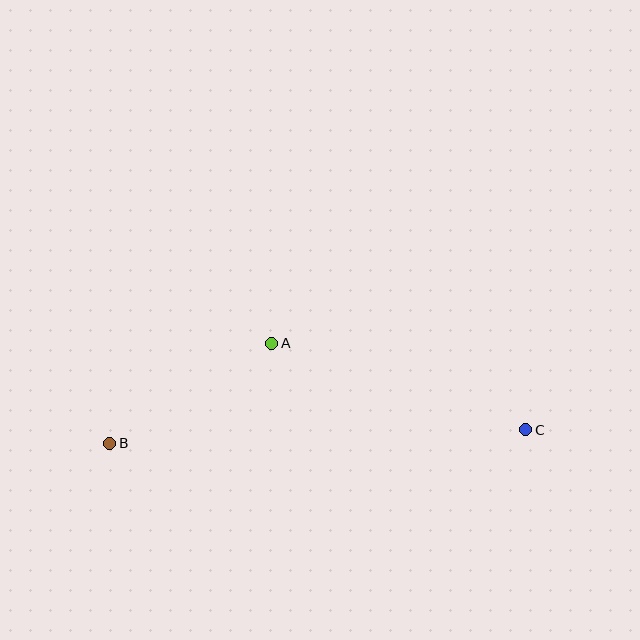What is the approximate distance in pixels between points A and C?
The distance between A and C is approximately 268 pixels.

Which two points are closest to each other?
Points A and B are closest to each other.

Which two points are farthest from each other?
Points B and C are farthest from each other.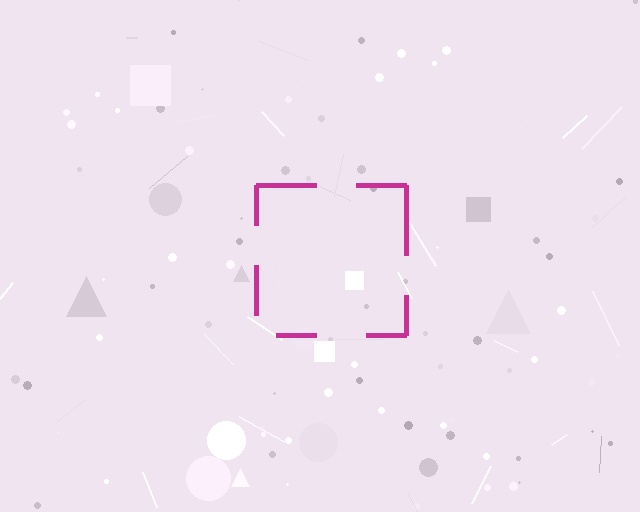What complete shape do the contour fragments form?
The contour fragments form a square.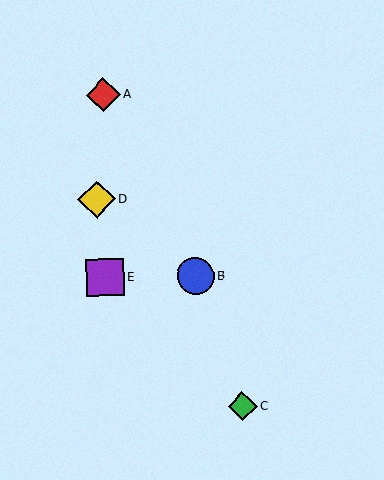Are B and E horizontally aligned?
Yes, both are at y≈276.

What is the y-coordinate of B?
Object B is at y≈276.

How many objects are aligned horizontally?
2 objects (B, E) are aligned horizontally.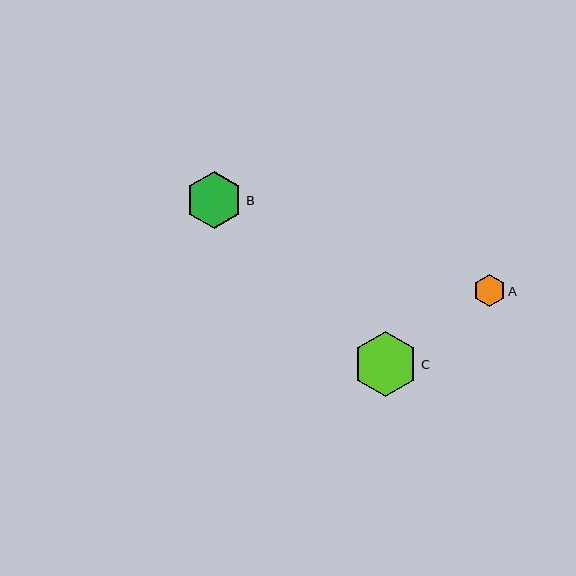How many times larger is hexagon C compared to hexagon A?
Hexagon C is approximately 2.0 times the size of hexagon A.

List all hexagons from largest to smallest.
From largest to smallest: C, B, A.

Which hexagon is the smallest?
Hexagon A is the smallest with a size of approximately 32 pixels.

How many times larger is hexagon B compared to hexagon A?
Hexagon B is approximately 1.8 times the size of hexagon A.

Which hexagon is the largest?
Hexagon C is the largest with a size of approximately 65 pixels.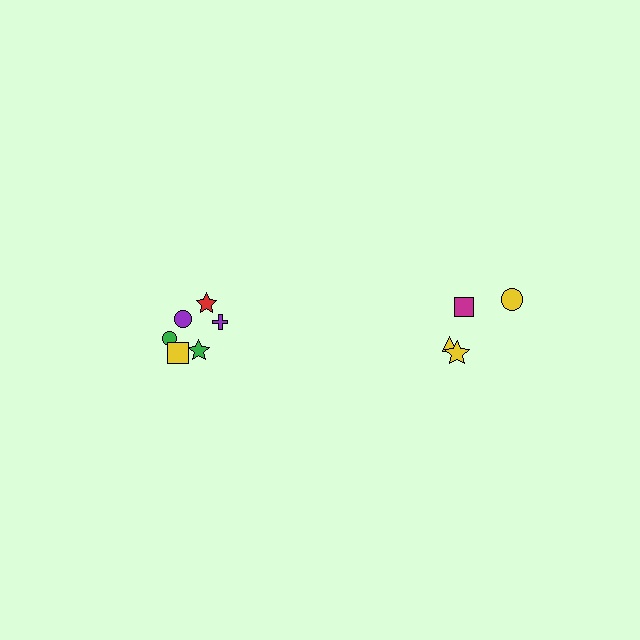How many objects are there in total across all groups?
There are 10 objects.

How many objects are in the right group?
There are 4 objects.